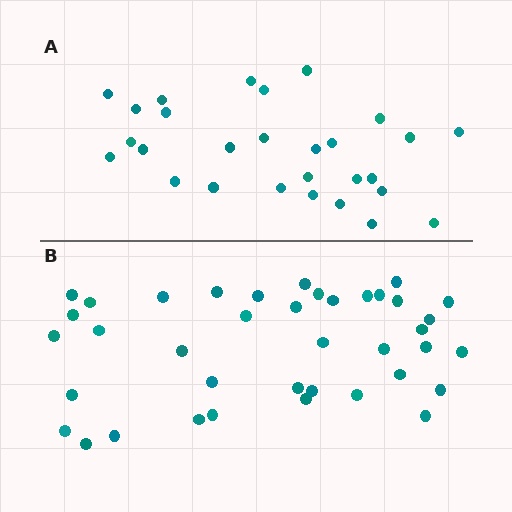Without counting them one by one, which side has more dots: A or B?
Region B (the bottom region) has more dots.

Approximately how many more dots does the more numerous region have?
Region B has roughly 12 or so more dots than region A.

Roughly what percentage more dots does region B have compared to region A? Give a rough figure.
About 40% more.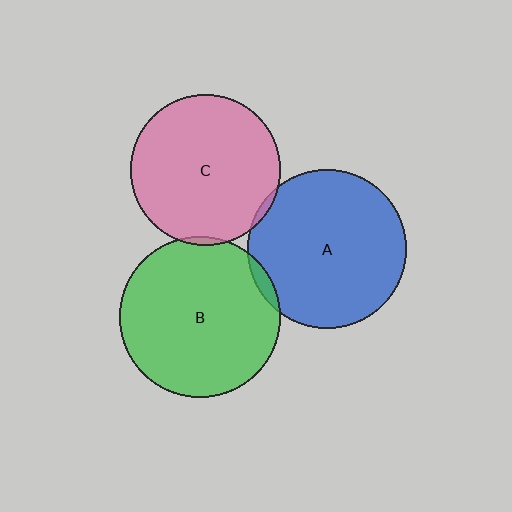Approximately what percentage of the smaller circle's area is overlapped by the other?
Approximately 5%.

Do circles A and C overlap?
Yes.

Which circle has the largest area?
Circle B (green).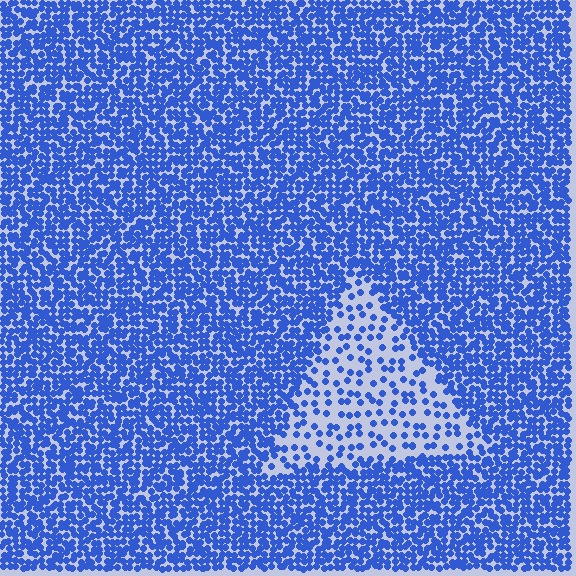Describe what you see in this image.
The image contains small blue elements arranged at two different densities. A triangle-shaped region is visible where the elements are less densely packed than the surrounding area.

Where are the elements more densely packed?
The elements are more densely packed outside the triangle boundary.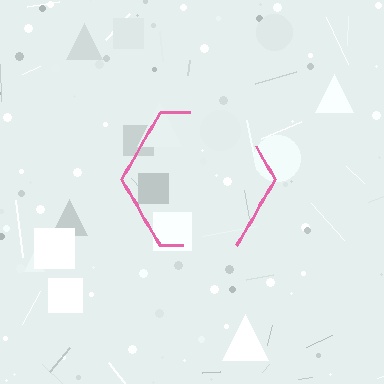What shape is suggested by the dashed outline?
The dashed outline suggests a hexagon.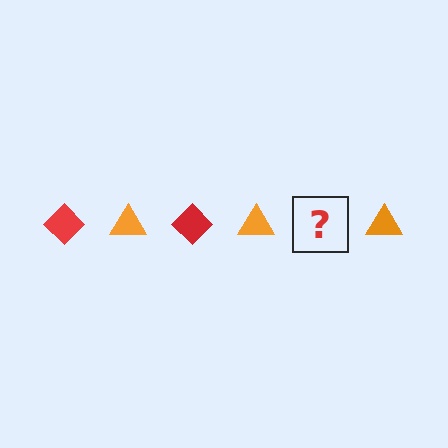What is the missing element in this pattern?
The missing element is a red diamond.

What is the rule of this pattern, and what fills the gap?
The rule is that the pattern alternates between red diamond and orange triangle. The gap should be filled with a red diamond.